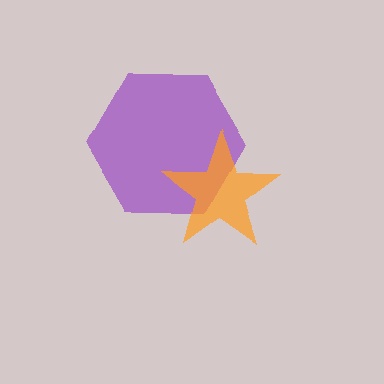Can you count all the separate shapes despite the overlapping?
Yes, there are 2 separate shapes.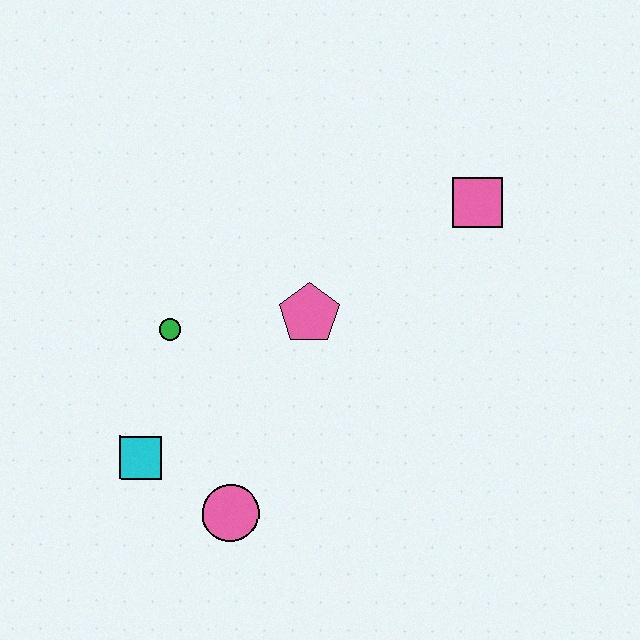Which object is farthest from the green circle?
The pink square is farthest from the green circle.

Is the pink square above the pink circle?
Yes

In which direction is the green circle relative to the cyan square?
The green circle is above the cyan square.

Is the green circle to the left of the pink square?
Yes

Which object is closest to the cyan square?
The pink circle is closest to the cyan square.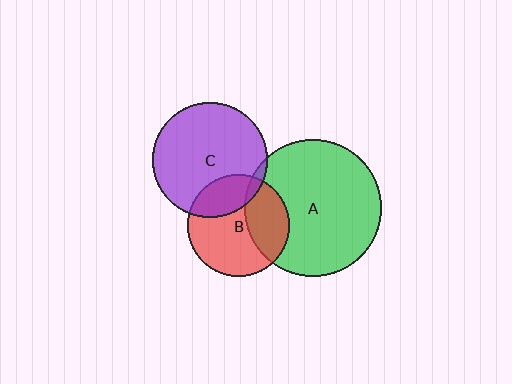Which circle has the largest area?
Circle A (green).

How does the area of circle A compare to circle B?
Approximately 1.8 times.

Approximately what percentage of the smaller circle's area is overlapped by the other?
Approximately 5%.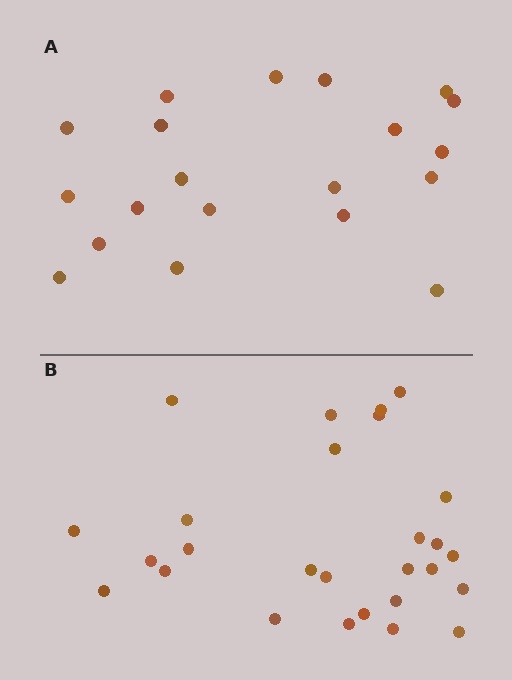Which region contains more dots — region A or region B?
Region B (the bottom region) has more dots.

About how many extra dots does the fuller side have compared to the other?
Region B has roughly 8 or so more dots than region A.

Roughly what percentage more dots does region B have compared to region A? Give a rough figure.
About 35% more.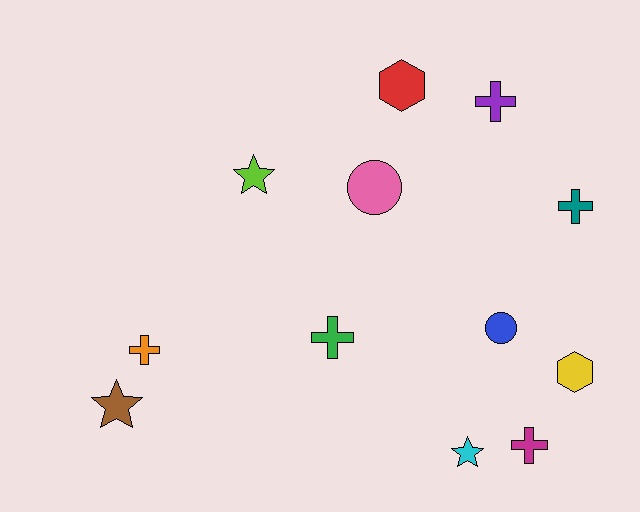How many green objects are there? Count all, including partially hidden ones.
There is 1 green object.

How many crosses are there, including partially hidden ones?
There are 5 crosses.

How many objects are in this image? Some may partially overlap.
There are 12 objects.